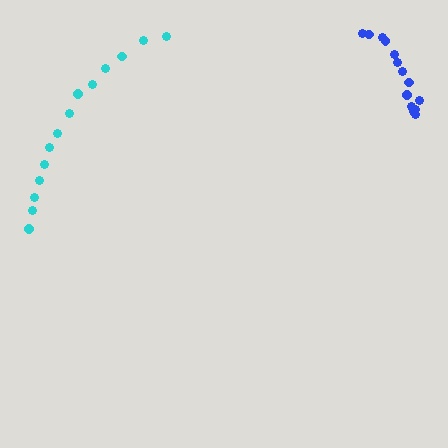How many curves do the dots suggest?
There are 2 distinct paths.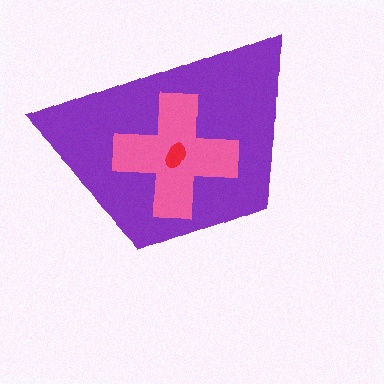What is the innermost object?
The red ellipse.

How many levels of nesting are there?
3.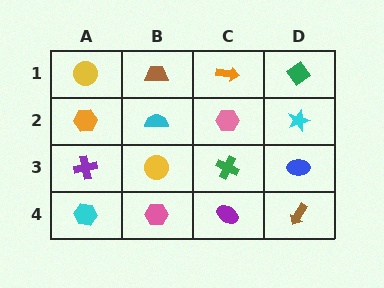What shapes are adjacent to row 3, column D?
A cyan star (row 2, column D), a brown arrow (row 4, column D), a green cross (row 3, column C).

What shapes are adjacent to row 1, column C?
A pink hexagon (row 2, column C), a brown trapezoid (row 1, column B), a green diamond (row 1, column D).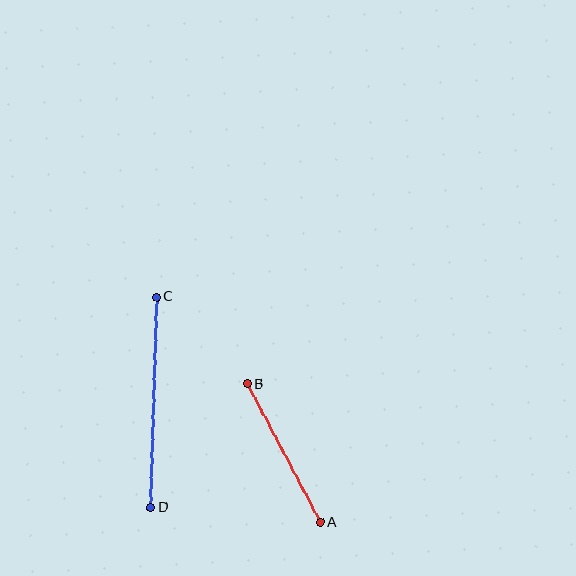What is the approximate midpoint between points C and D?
The midpoint is at approximately (154, 402) pixels.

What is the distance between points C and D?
The distance is approximately 211 pixels.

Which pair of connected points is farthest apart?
Points C and D are farthest apart.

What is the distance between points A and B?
The distance is approximately 156 pixels.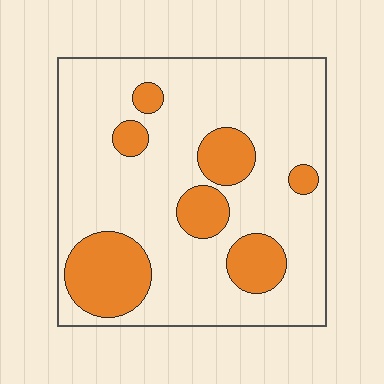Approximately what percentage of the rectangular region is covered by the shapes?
Approximately 25%.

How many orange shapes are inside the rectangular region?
7.